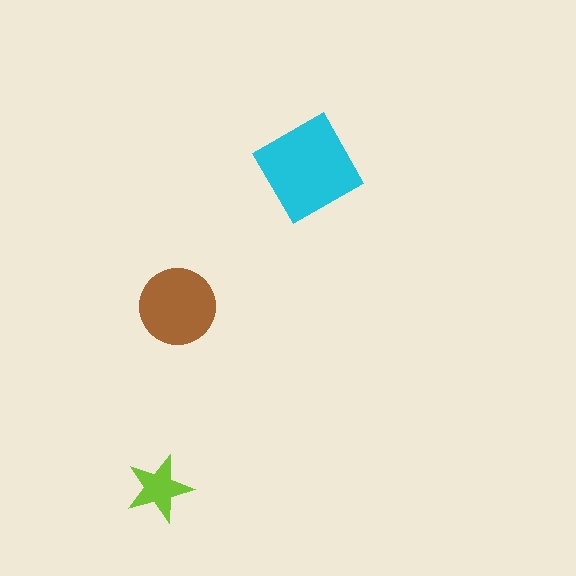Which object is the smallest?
The lime star.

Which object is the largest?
The cyan diamond.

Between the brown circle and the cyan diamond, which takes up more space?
The cyan diamond.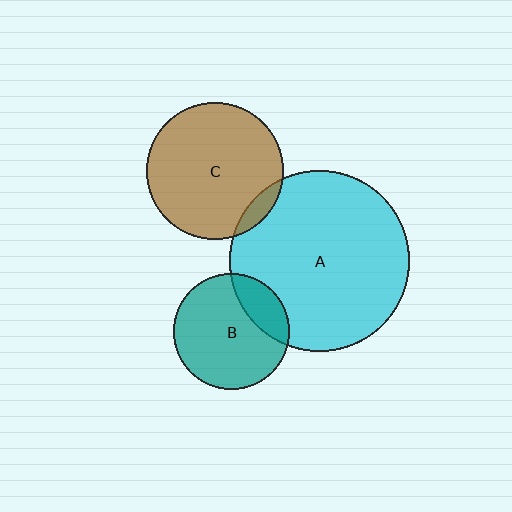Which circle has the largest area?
Circle A (cyan).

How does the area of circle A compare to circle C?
Approximately 1.7 times.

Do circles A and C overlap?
Yes.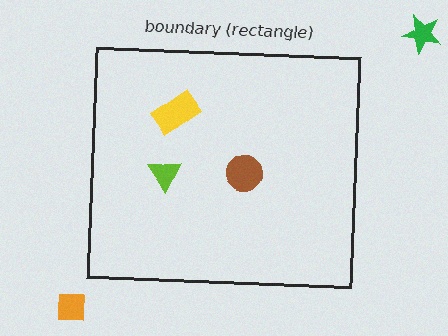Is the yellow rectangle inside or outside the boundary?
Inside.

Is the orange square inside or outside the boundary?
Outside.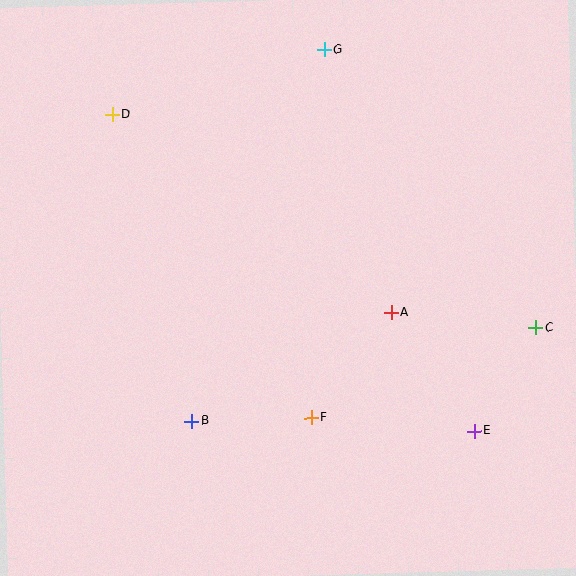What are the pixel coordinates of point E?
Point E is at (474, 431).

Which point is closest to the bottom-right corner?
Point E is closest to the bottom-right corner.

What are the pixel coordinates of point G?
Point G is at (324, 49).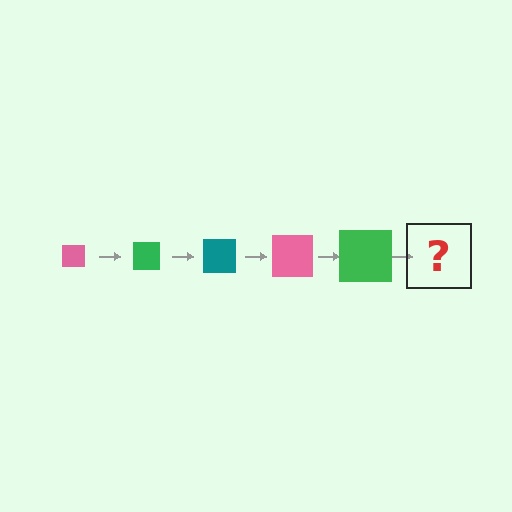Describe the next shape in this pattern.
It should be a teal square, larger than the previous one.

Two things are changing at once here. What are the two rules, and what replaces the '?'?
The two rules are that the square grows larger each step and the color cycles through pink, green, and teal. The '?' should be a teal square, larger than the previous one.